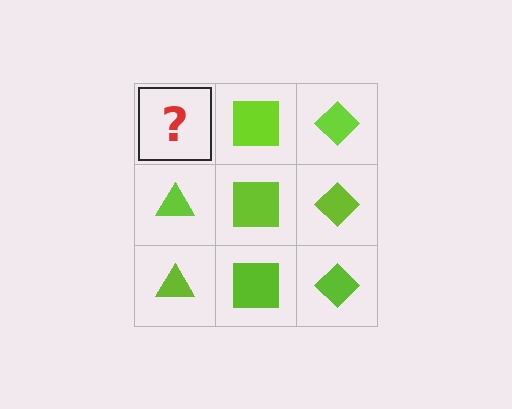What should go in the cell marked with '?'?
The missing cell should contain a lime triangle.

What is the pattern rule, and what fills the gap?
The rule is that each column has a consistent shape. The gap should be filled with a lime triangle.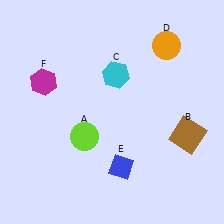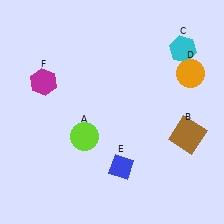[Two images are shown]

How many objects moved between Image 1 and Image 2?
2 objects moved between the two images.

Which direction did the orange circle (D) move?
The orange circle (D) moved down.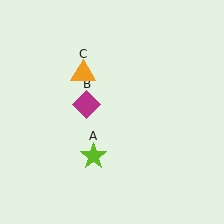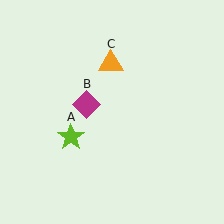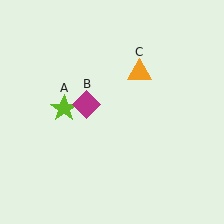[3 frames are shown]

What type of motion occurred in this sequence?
The lime star (object A), orange triangle (object C) rotated clockwise around the center of the scene.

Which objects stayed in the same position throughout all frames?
Magenta diamond (object B) remained stationary.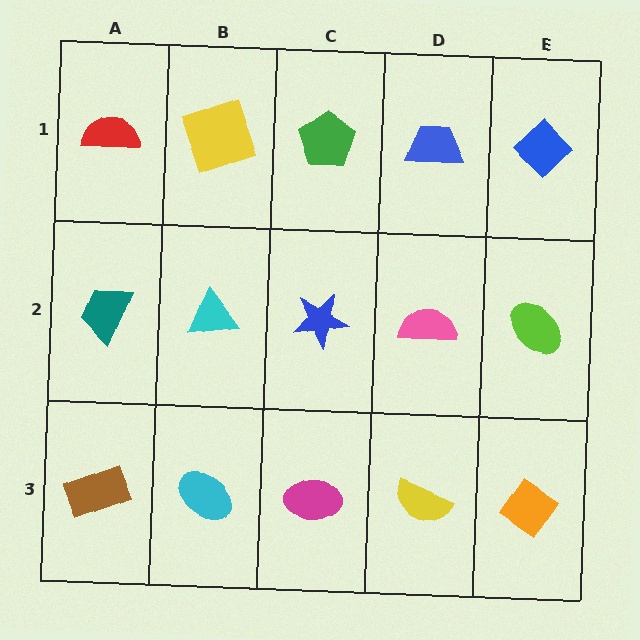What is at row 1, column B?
A yellow square.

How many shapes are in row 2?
5 shapes.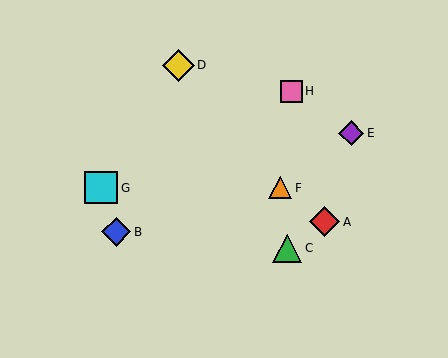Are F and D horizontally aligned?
No, F is at y≈188 and D is at y≈65.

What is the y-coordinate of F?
Object F is at y≈188.